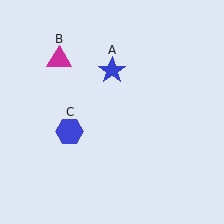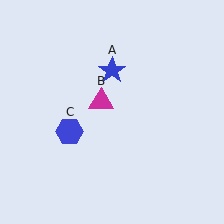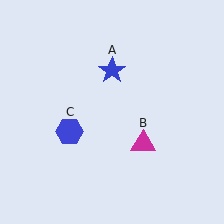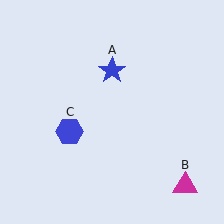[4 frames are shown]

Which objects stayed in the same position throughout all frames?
Blue star (object A) and blue hexagon (object C) remained stationary.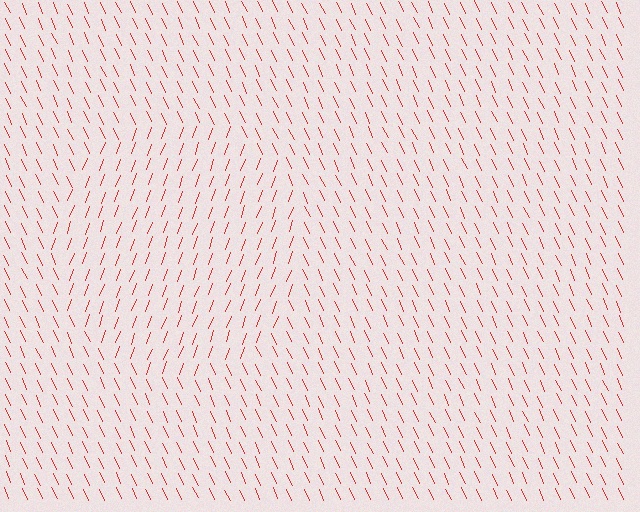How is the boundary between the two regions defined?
The boundary is defined purely by a change in line orientation (approximately 45 degrees difference). All lines are the same color and thickness.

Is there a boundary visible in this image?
Yes, there is a texture boundary formed by a change in line orientation.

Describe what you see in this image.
The image is filled with small red line segments. A circle region in the image has lines oriented differently from the surrounding lines, creating a visible texture boundary.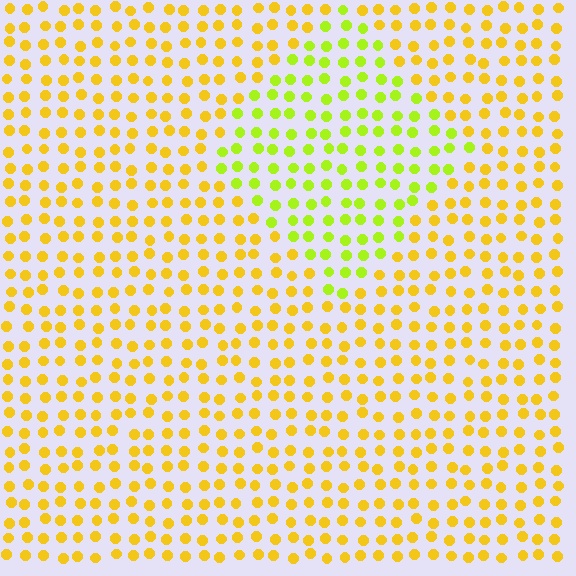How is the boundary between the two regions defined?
The boundary is defined purely by a slight shift in hue (about 34 degrees). Spacing, size, and orientation are identical on both sides.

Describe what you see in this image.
The image is filled with small yellow elements in a uniform arrangement. A diamond-shaped region is visible where the elements are tinted to a slightly different hue, forming a subtle color boundary.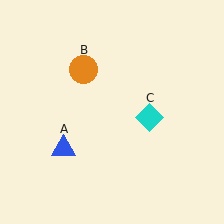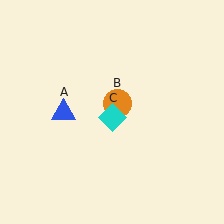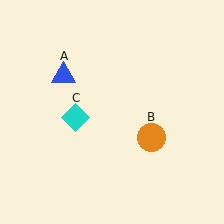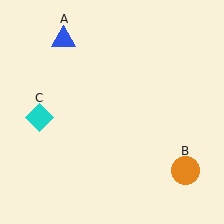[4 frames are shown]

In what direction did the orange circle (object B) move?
The orange circle (object B) moved down and to the right.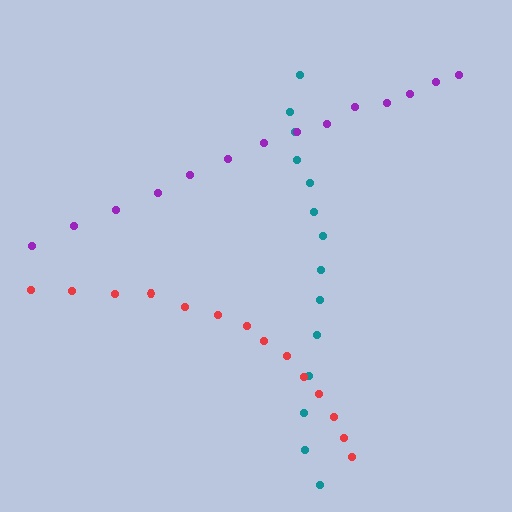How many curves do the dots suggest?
There are 3 distinct paths.